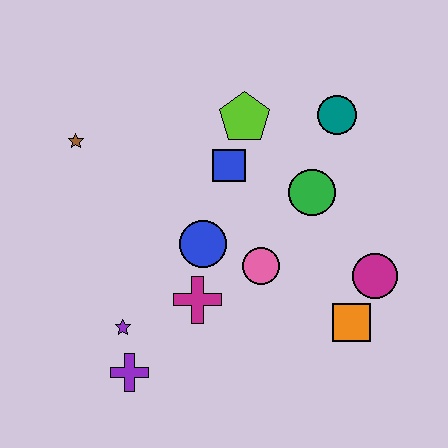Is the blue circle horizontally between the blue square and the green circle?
No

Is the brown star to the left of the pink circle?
Yes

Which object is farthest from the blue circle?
The teal circle is farthest from the blue circle.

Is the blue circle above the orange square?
Yes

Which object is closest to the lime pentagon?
The blue square is closest to the lime pentagon.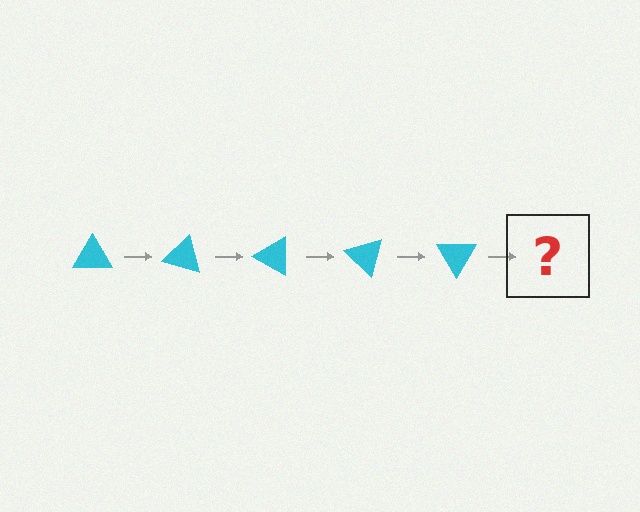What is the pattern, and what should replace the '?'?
The pattern is that the triangle rotates 15 degrees each step. The '?' should be a cyan triangle rotated 75 degrees.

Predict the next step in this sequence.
The next step is a cyan triangle rotated 75 degrees.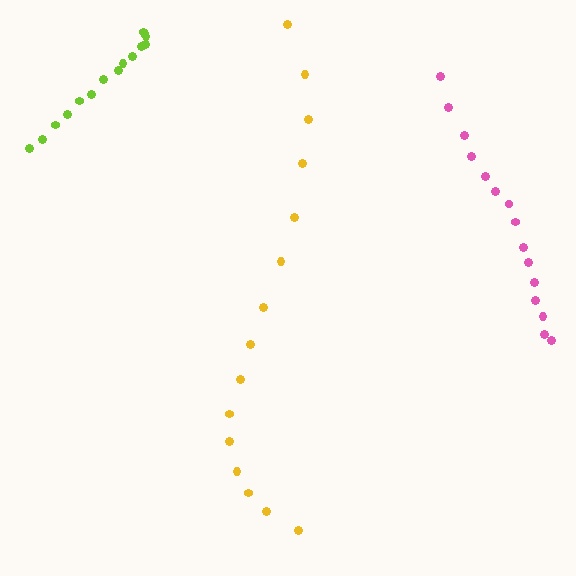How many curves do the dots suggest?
There are 3 distinct paths.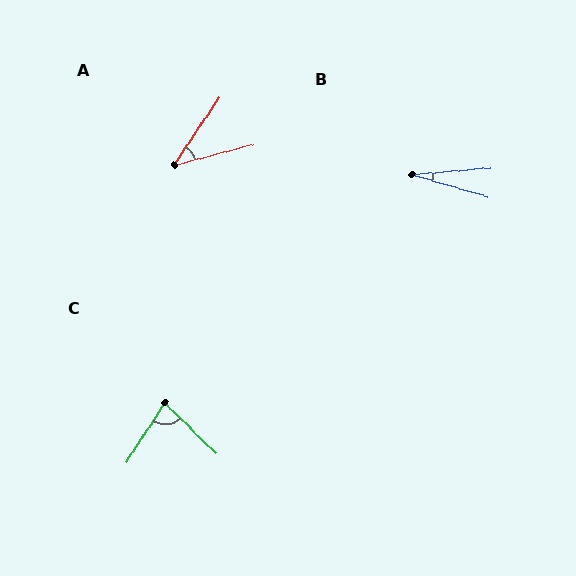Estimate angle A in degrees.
Approximately 42 degrees.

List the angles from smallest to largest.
B (21°), A (42°), C (78°).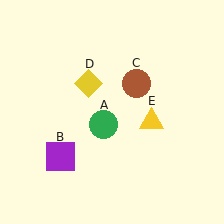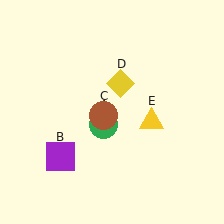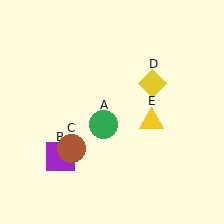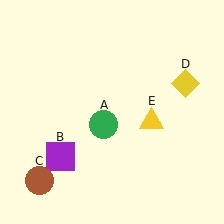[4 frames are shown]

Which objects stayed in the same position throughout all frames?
Green circle (object A) and purple square (object B) and yellow triangle (object E) remained stationary.